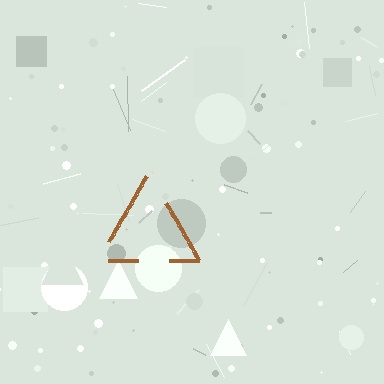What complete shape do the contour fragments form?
The contour fragments form a triangle.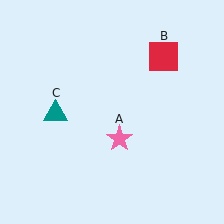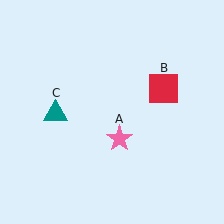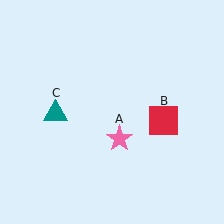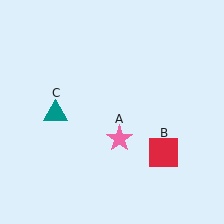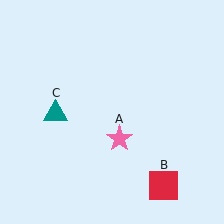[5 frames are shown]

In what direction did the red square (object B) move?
The red square (object B) moved down.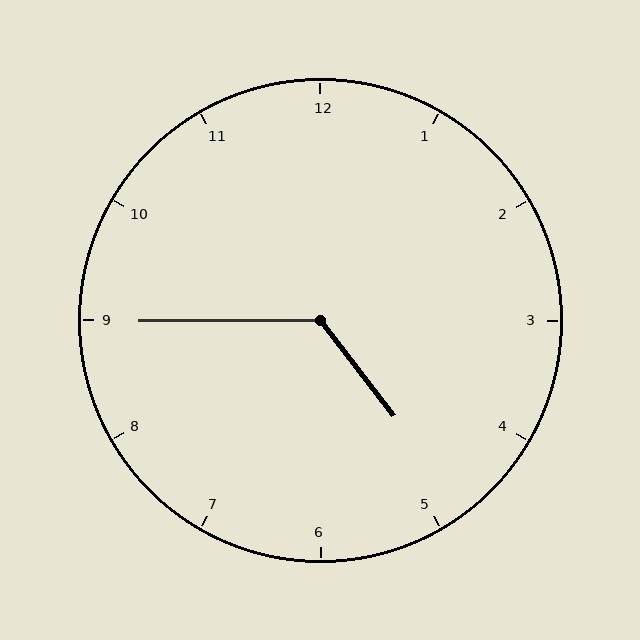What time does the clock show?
4:45.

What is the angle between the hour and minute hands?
Approximately 128 degrees.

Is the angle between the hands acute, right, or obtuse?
It is obtuse.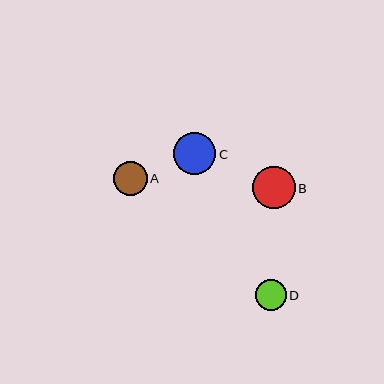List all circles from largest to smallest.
From largest to smallest: B, C, A, D.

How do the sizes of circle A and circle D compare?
Circle A and circle D are approximately the same size.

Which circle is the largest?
Circle B is the largest with a size of approximately 43 pixels.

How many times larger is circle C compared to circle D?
Circle C is approximately 1.4 times the size of circle D.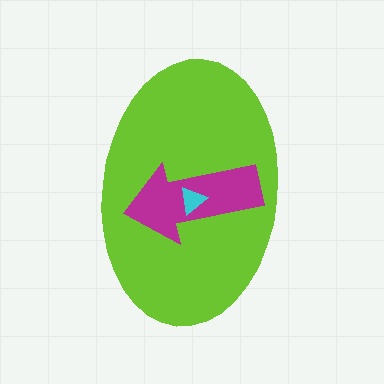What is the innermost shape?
The cyan triangle.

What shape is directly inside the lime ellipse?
The magenta arrow.